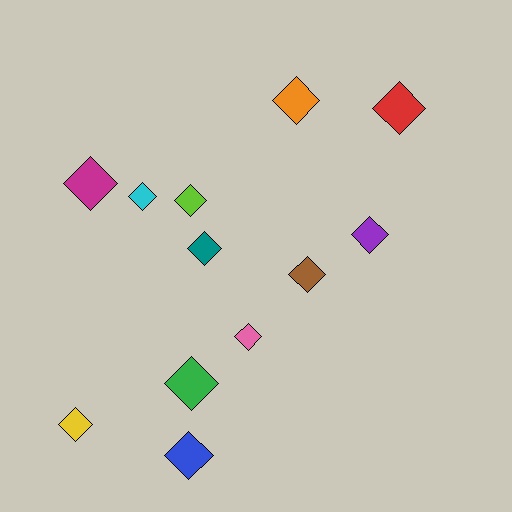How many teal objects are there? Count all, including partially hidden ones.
There is 1 teal object.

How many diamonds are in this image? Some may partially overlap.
There are 12 diamonds.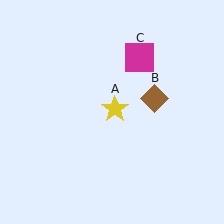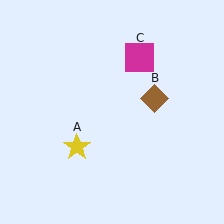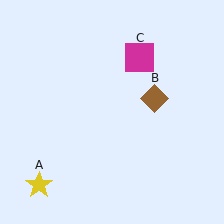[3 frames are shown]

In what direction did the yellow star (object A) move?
The yellow star (object A) moved down and to the left.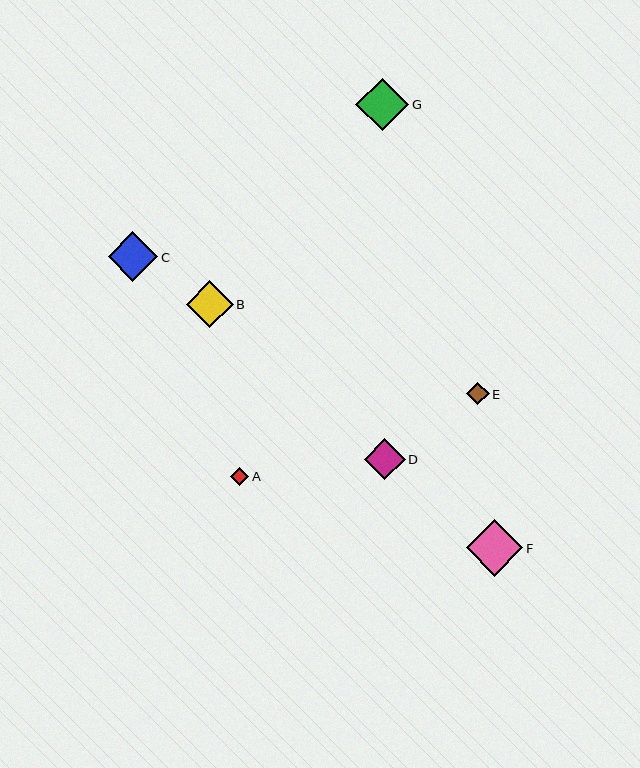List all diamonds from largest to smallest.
From largest to smallest: F, G, C, B, D, E, A.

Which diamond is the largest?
Diamond F is the largest with a size of approximately 56 pixels.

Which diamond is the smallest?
Diamond A is the smallest with a size of approximately 18 pixels.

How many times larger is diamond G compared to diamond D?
Diamond G is approximately 1.3 times the size of diamond D.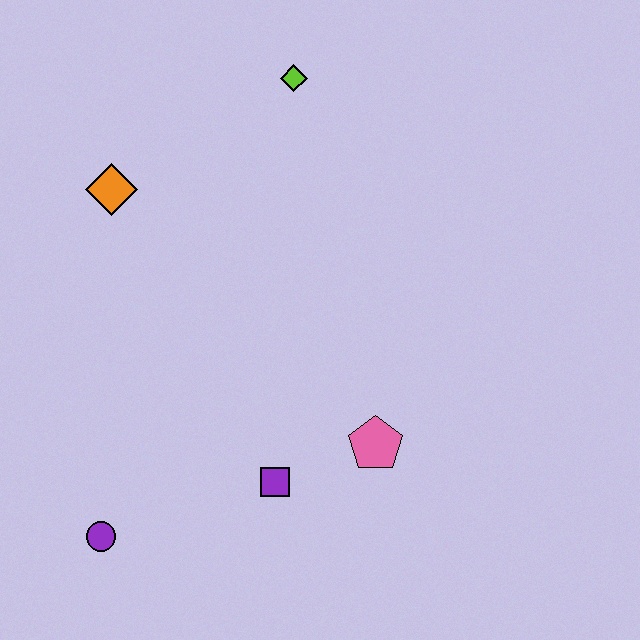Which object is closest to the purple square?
The pink pentagon is closest to the purple square.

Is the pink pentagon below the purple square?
No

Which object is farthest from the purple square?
The lime diamond is farthest from the purple square.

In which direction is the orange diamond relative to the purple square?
The orange diamond is above the purple square.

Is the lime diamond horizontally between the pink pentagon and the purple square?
Yes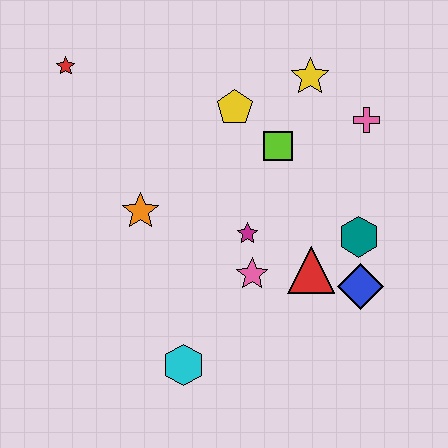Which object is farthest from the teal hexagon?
The red star is farthest from the teal hexagon.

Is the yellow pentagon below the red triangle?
No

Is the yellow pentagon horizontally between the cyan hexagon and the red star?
No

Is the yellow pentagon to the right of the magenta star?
No